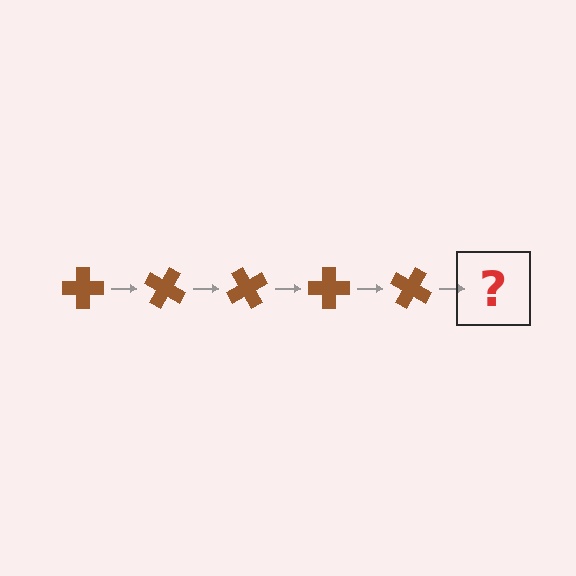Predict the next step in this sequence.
The next step is a brown cross rotated 150 degrees.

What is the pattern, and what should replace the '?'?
The pattern is that the cross rotates 30 degrees each step. The '?' should be a brown cross rotated 150 degrees.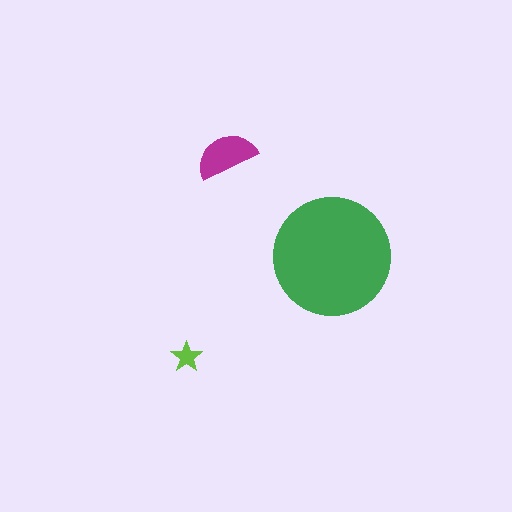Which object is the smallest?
The lime star.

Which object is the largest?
The green circle.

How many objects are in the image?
There are 3 objects in the image.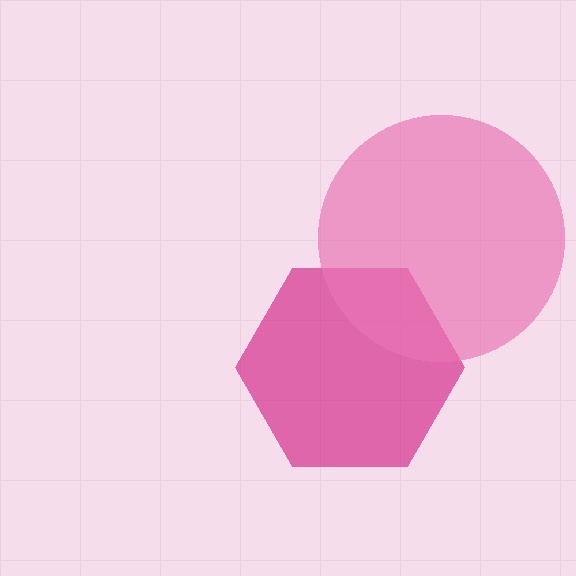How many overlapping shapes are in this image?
There are 2 overlapping shapes in the image.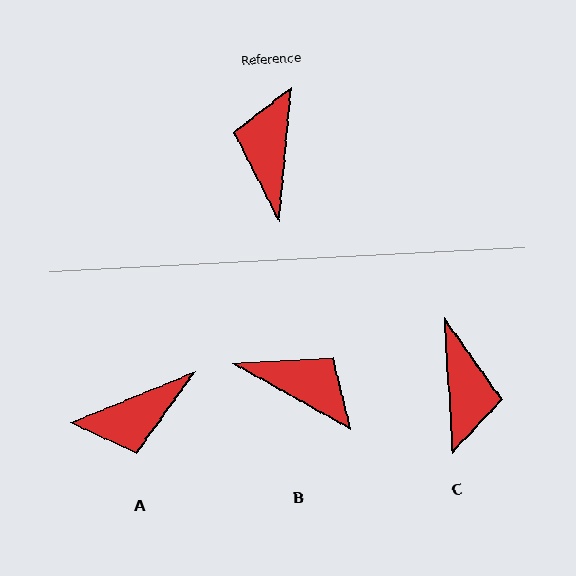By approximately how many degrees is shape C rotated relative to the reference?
Approximately 171 degrees clockwise.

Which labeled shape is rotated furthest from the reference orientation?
C, about 171 degrees away.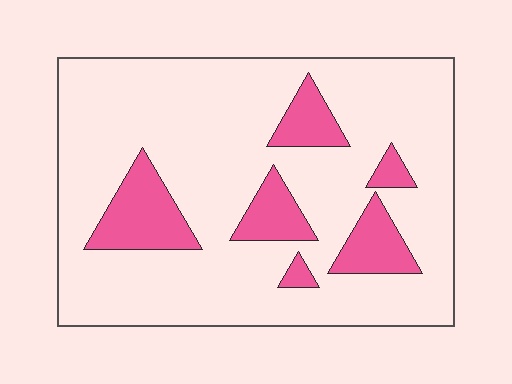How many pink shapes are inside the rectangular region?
6.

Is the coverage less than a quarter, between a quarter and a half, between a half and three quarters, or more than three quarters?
Less than a quarter.